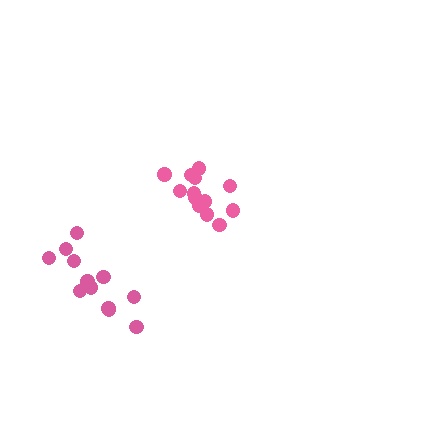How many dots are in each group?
Group 1: 14 dots, Group 2: 12 dots (26 total).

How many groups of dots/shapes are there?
There are 2 groups.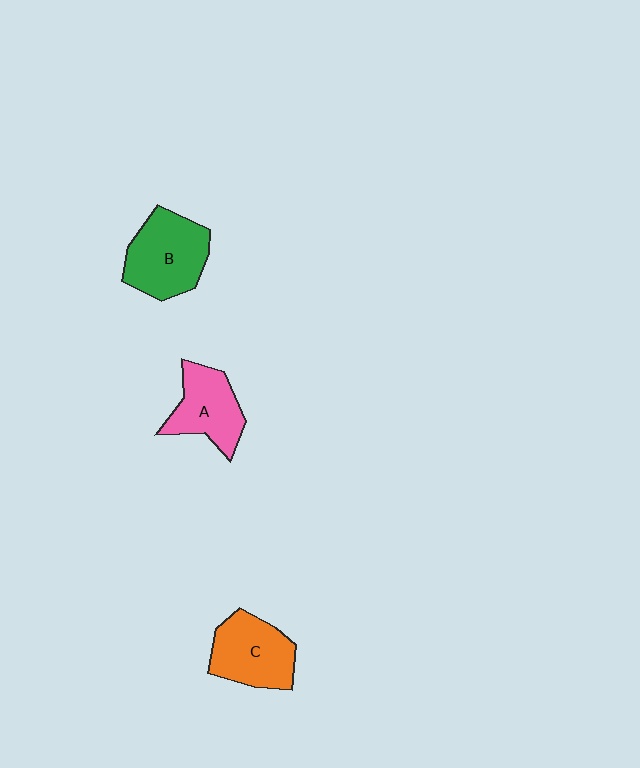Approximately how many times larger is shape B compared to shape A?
Approximately 1.3 times.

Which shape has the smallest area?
Shape A (pink).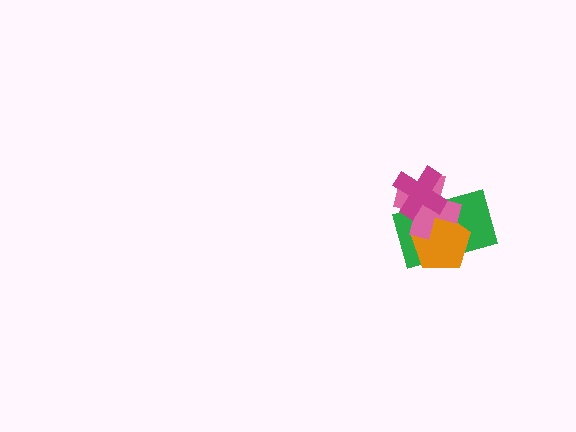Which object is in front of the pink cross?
The magenta cross is in front of the pink cross.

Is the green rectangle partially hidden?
Yes, it is partially covered by another shape.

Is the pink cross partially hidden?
Yes, it is partially covered by another shape.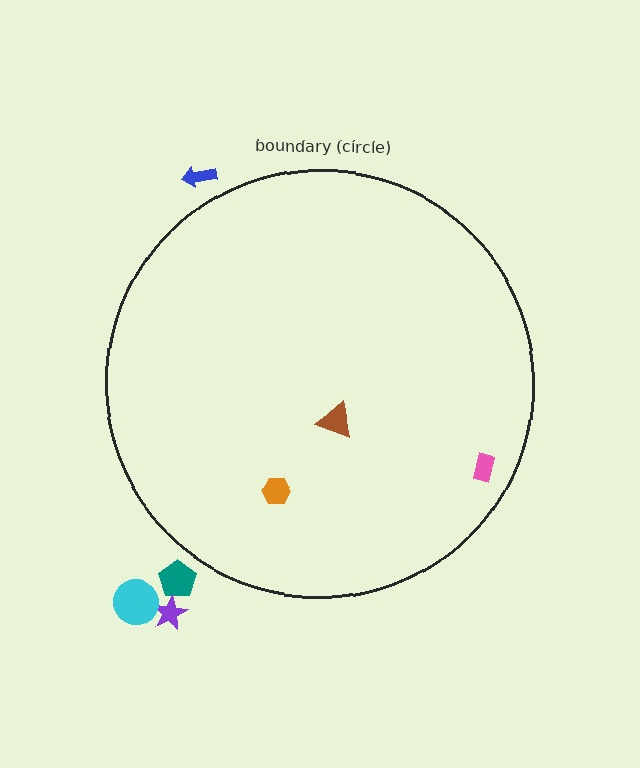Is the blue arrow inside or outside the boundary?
Outside.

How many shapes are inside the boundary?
3 inside, 4 outside.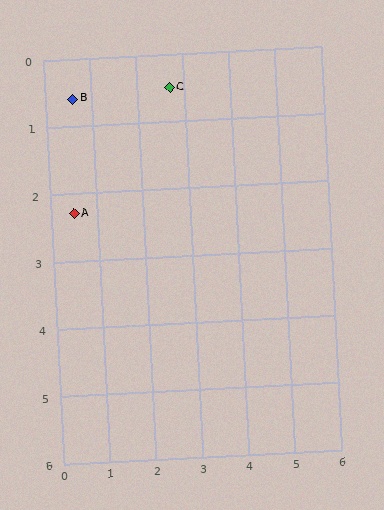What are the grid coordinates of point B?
Point B is at approximately (0.6, 0.6).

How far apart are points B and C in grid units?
Points B and C are about 2.1 grid units apart.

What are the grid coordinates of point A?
Point A is at approximately (0.5, 2.3).